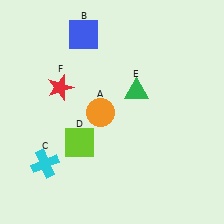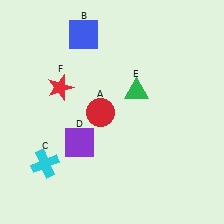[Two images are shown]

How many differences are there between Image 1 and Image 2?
There are 2 differences between the two images.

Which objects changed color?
A changed from orange to red. D changed from lime to purple.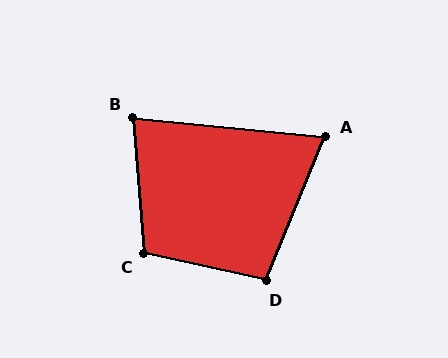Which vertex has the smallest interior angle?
A, at approximately 73 degrees.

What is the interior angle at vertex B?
Approximately 80 degrees (acute).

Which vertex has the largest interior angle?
C, at approximately 107 degrees.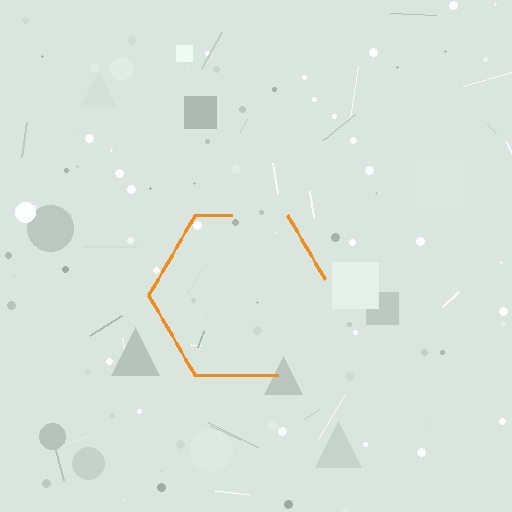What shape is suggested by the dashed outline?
The dashed outline suggests a hexagon.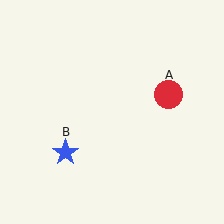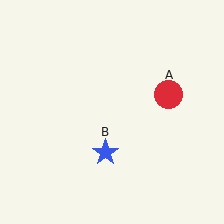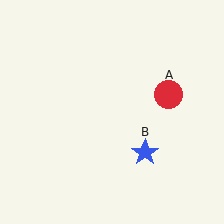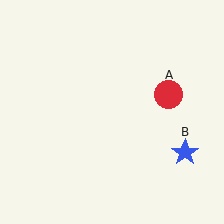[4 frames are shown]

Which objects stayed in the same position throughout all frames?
Red circle (object A) remained stationary.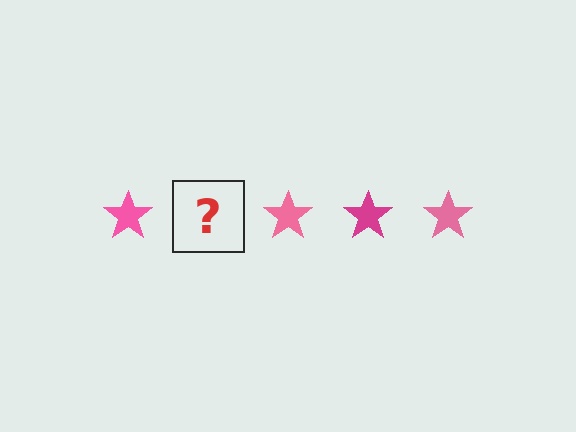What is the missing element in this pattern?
The missing element is a magenta star.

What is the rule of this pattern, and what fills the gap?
The rule is that the pattern cycles through pink, magenta stars. The gap should be filled with a magenta star.